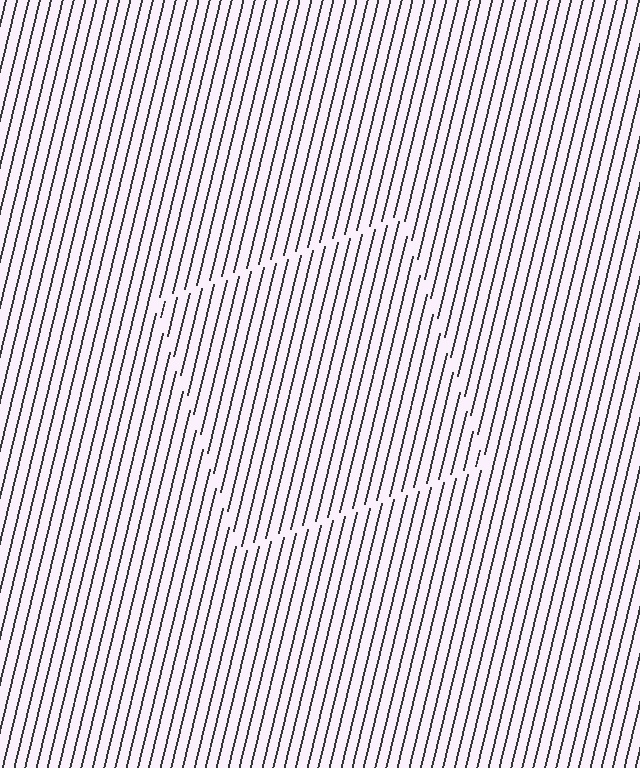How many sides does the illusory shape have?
4 sides — the line-ends trace a square.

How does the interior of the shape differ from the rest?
The interior of the shape contains the same grating, shifted by half a period — the contour is defined by the phase discontinuity where line-ends from the inner and outer gratings abut.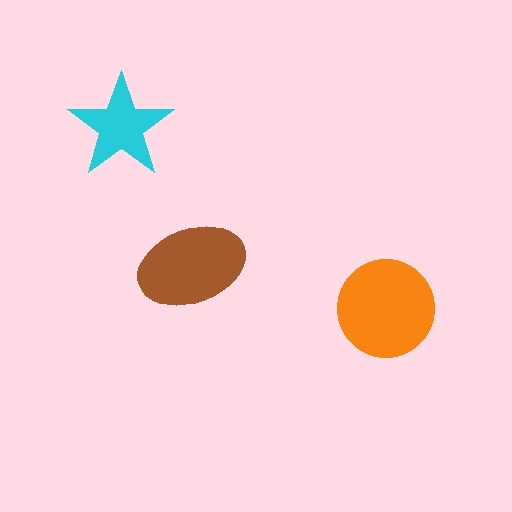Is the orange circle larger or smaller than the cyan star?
Larger.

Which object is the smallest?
The cyan star.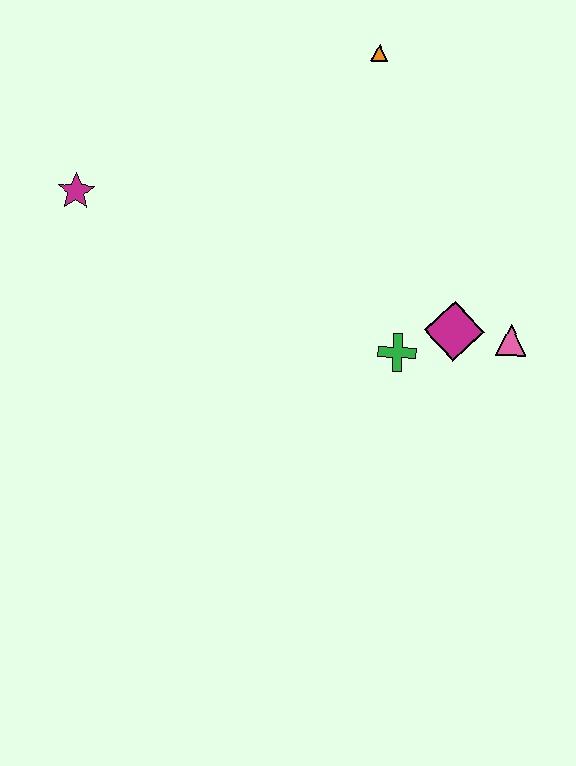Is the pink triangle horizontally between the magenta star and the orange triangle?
No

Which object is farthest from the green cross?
The magenta star is farthest from the green cross.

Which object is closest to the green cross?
The magenta diamond is closest to the green cross.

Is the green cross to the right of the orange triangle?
Yes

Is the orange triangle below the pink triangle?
No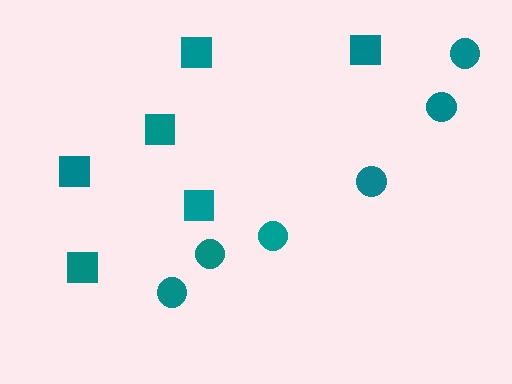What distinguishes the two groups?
There are 2 groups: one group of squares (6) and one group of circles (6).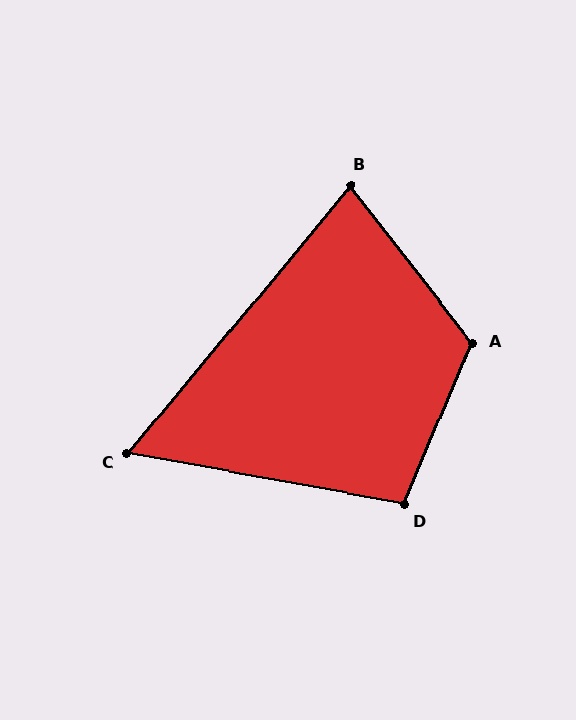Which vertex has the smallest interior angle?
C, at approximately 61 degrees.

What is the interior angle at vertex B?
Approximately 78 degrees (acute).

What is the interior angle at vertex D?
Approximately 102 degrees (obtuse).